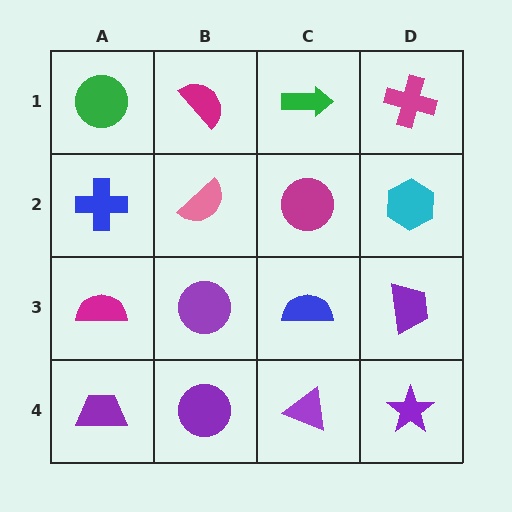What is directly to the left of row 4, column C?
A purple circle.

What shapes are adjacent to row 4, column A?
A magenta semicircle (row 3, column A), a purple circle (row 4, column B).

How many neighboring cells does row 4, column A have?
2.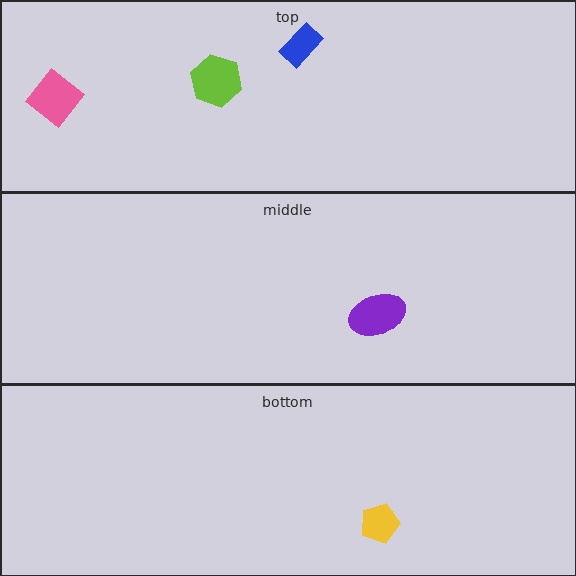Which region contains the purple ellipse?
The middle region.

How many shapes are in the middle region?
1.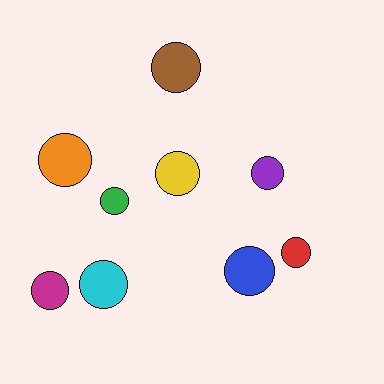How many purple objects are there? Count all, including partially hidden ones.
There is 1 purple object.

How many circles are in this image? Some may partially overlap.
There are 9 circles.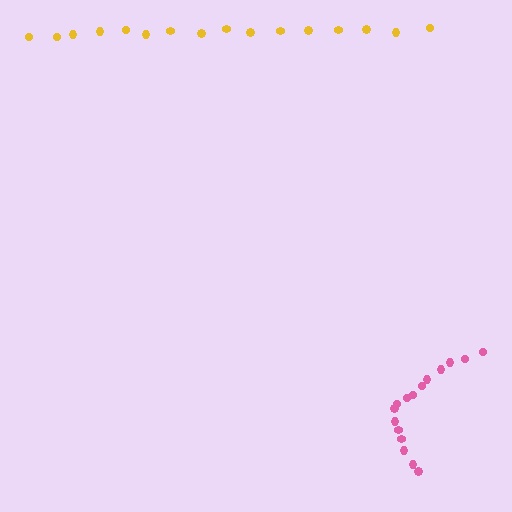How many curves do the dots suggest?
There are 2 distinct paths.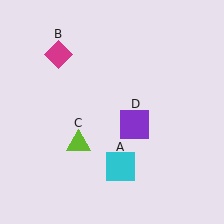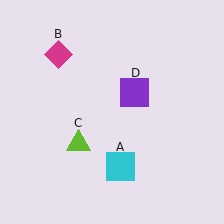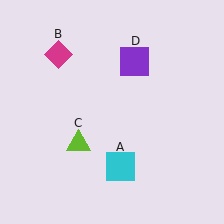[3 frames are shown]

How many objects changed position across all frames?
1 object changed position: purple square (object D).